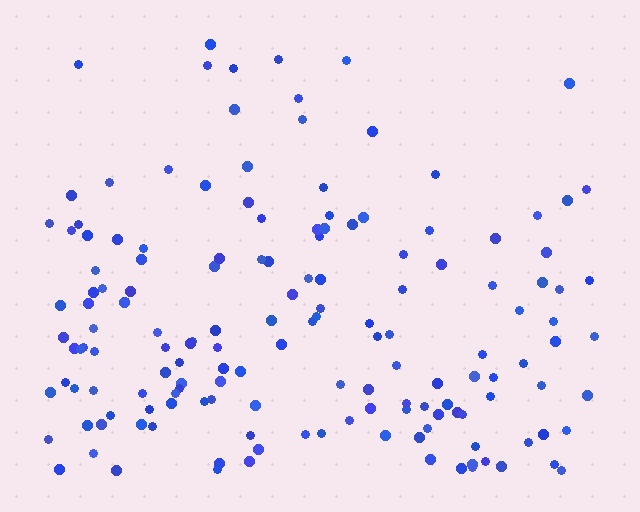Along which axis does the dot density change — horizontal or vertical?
Vertical.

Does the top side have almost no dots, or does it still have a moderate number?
Still a moderate number, just noticeably fewer than the bottom.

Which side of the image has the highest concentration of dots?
The bottom.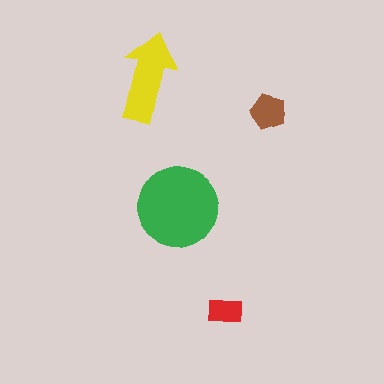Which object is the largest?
The green circle.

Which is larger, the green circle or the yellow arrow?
The green circle.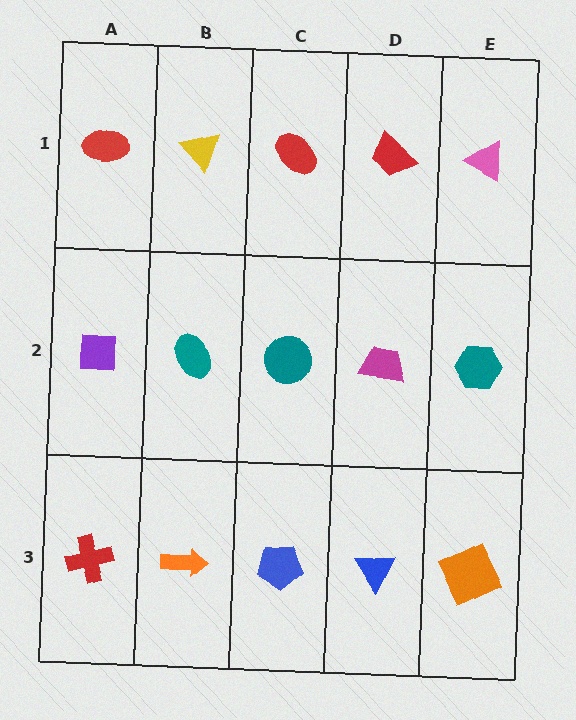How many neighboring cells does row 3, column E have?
2.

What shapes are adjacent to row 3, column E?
A teal hexagon (row 2, column E), a blue triangle (row 3, column D).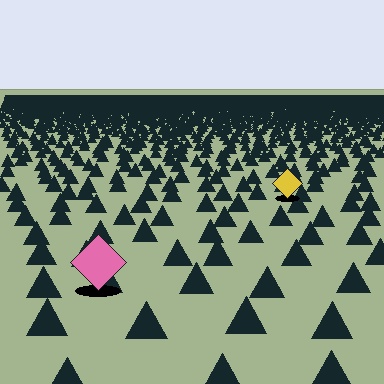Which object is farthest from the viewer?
The yellow diamond is farthest from the viewer. It appears smaller and the ground texture around it is denser.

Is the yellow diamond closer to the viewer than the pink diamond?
No. The pink diamond is closer — you can tell from the texture gradient: the ground texture is coarser near it.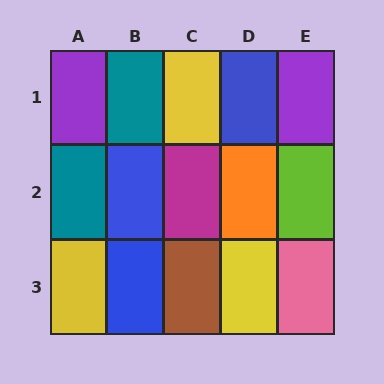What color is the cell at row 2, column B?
Blue.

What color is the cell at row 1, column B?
Teal.